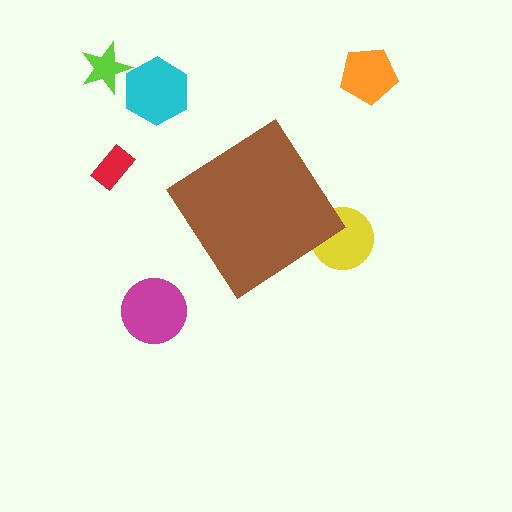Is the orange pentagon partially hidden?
No, the orange pentagon is fully visible.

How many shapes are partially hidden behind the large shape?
1 shape is partially hidden.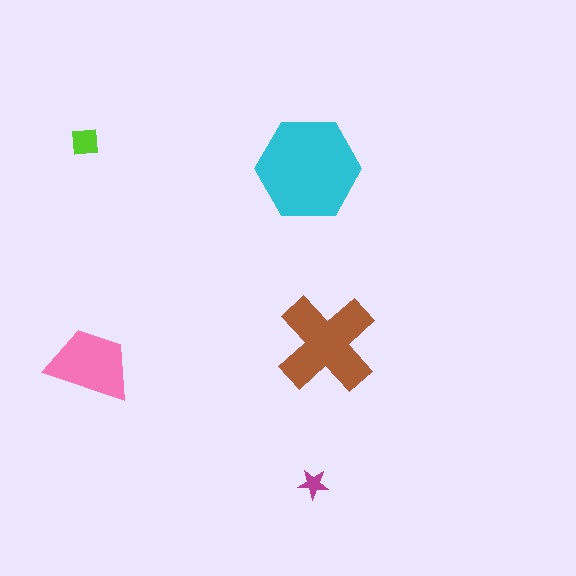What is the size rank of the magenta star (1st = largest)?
5th.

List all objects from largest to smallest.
The cyan hexagon, the brown cross, the pink trapezoid, the lime square, the magenta star.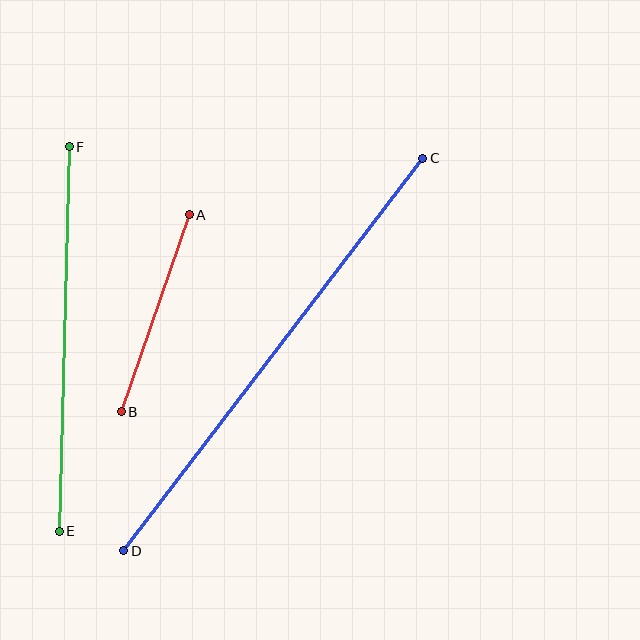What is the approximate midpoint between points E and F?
The midpoint is at approximately (64, 339) pixels.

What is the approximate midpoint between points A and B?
The midpoint is at approximately (155, 313) pixels.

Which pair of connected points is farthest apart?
Points C and D are farthest apart.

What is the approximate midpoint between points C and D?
The midpoint is at approximately (273, 355) pixels.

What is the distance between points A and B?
The distance is approximately 208 pixels.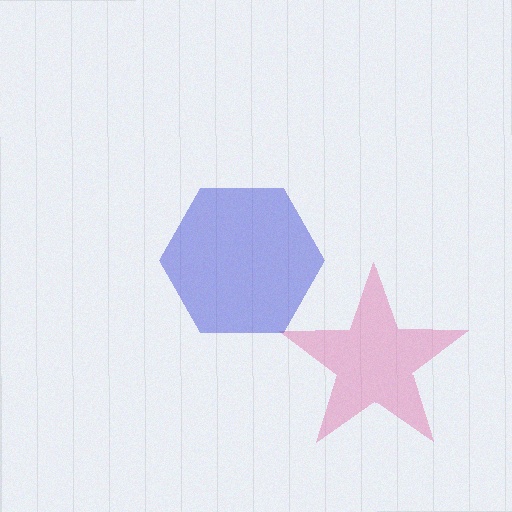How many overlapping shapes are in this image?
There are 2 overlapping shapes in the image.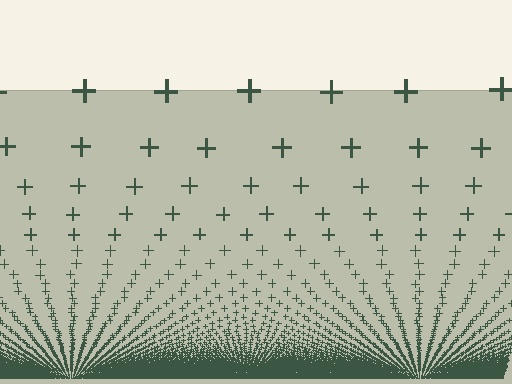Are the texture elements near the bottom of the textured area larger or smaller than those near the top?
Smaller. The gradient is inverted — elements near the bottom are smaller and denser.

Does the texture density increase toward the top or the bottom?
Density increases toward the bottom.